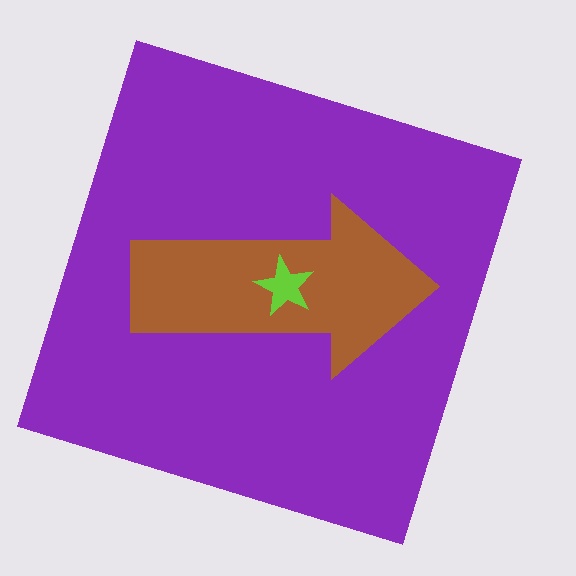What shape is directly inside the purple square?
The brown arrow.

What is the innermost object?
The lime star.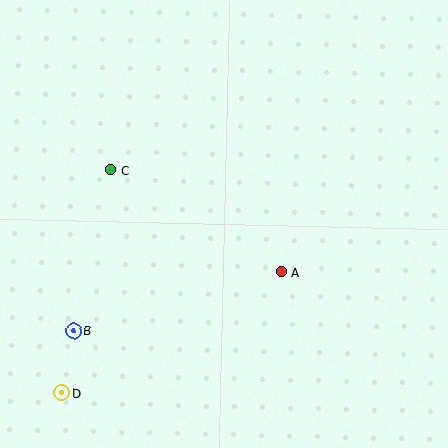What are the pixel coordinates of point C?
Point C is at (111, 170).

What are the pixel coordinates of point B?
Point B is at (73, 331).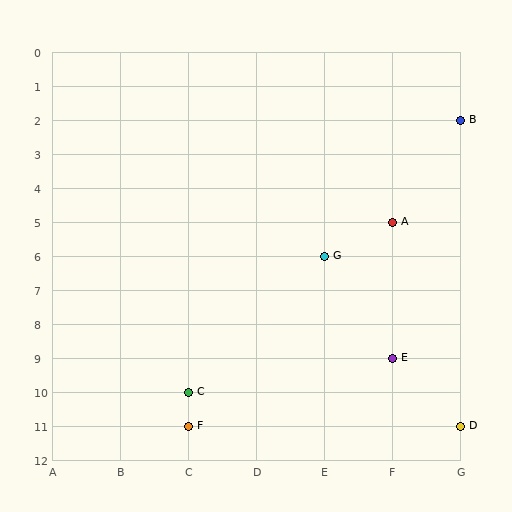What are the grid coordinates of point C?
Point C is at grid coordinates (C, 10).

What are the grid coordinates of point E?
Point E is at grid coordinates (F, 9).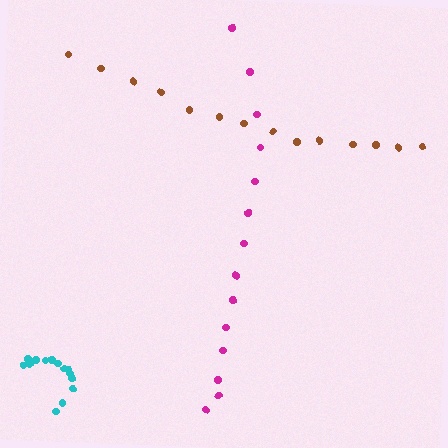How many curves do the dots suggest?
There are 3 distinct paths.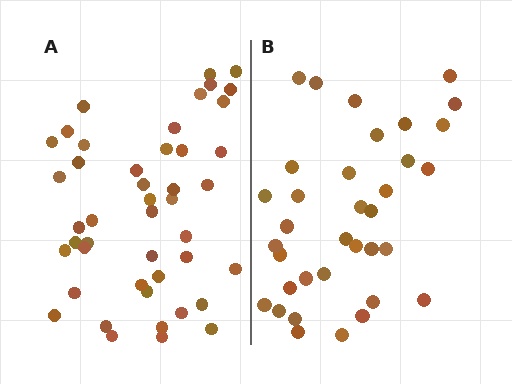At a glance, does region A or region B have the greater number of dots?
Region A (the left region) has more dots.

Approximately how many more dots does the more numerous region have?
Region A has roughly 10 or so more dots than region B.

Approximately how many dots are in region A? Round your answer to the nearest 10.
About 40 dots. (The exact count is 45, which rounds to 40.)